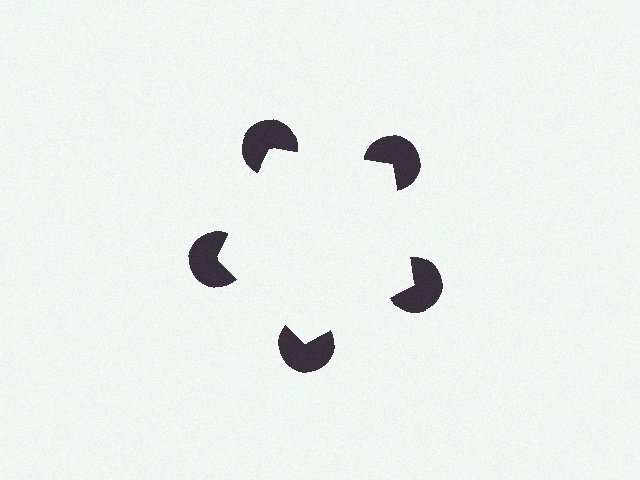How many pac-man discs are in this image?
There are 5 — one at each vertex of the illusory pentagon.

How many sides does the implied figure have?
5 sides.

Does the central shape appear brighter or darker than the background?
It typically appears slightly brighter than the background, even though no actual brightness change is drawn.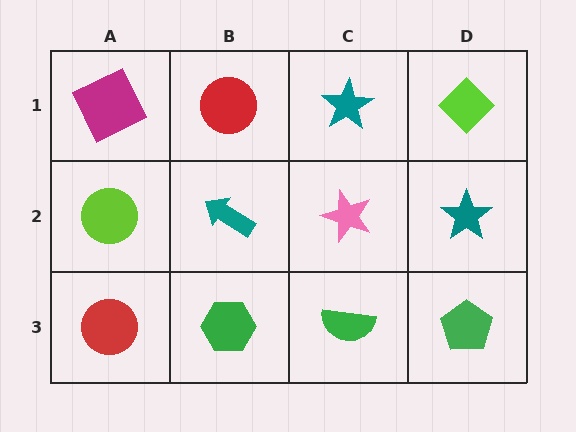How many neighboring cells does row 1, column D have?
2.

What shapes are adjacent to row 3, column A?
A lime circle (row 2, column A), a green hexagon (row 3, column B).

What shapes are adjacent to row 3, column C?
A pink star (row 2, column C), a green hexagon (row 3, column B), a green pentagon (row 3, column D).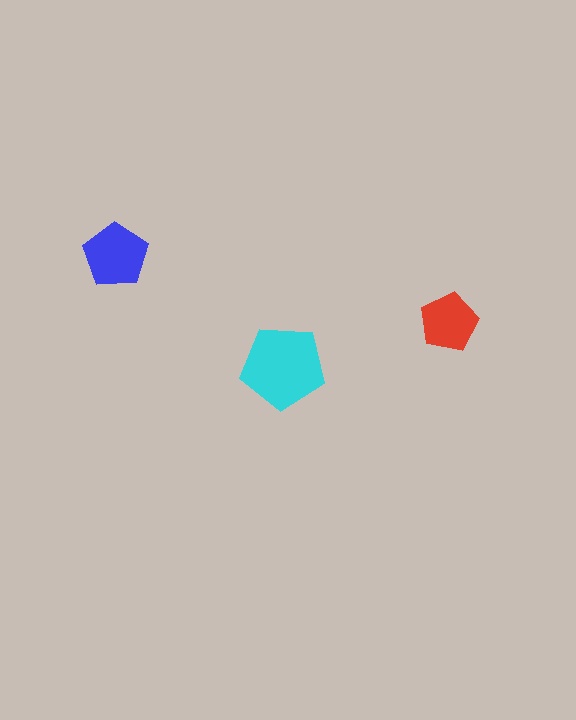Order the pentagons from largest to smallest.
the cyan one, the blue one, the red one.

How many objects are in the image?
There are 3 objects in the image.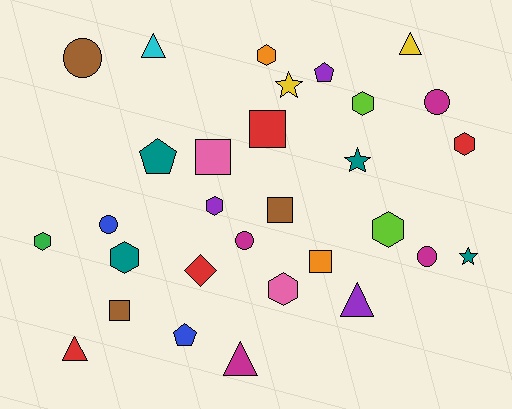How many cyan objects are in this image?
There is 1 cyan object.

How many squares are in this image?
There are 5 squares.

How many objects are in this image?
There are 30 objects.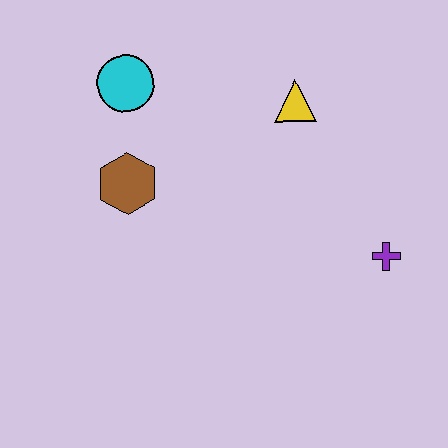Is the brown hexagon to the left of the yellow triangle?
Yes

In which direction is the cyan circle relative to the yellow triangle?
The cyan circle is to the left of the yellow triangle.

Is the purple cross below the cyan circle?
Yes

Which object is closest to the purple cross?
The yellow triangle is closest to the purple cross.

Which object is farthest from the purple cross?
The cyan circle is farthest from the purple cross.